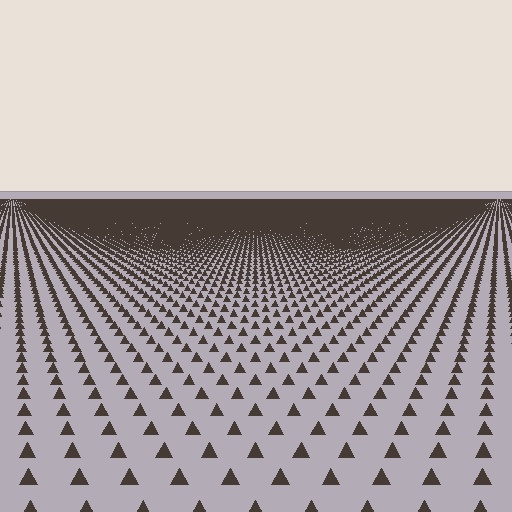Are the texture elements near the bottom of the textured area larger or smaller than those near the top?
Larger. Near the bottom, elements are closer to the viewer and appear at a bigger on-screen size.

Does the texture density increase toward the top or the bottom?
Density increases toward the top.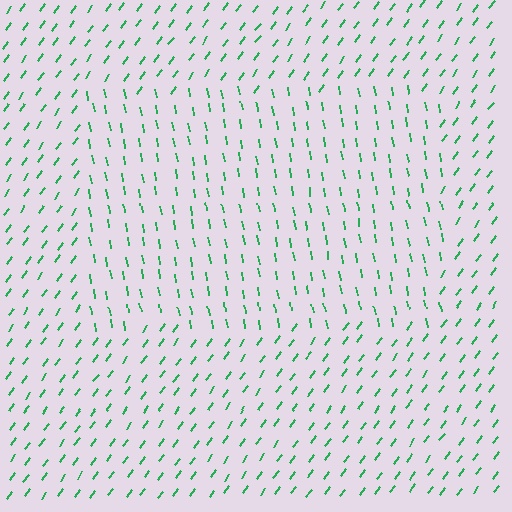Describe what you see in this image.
The image is filled with small green line segments. A rectangle region in the image has lines oriented differently from the surrounding lines, creating a visible texture boundary.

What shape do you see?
I see a rectangle.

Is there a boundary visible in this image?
Yes, there is a texture boundary formed by a change in line orientation.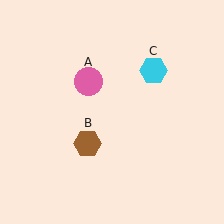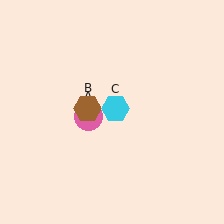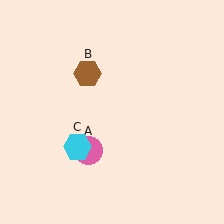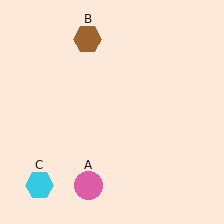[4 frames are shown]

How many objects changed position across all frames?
3 objects changed position: pink circle (object A), brown hexagon (object B), cyan hexagon (object C).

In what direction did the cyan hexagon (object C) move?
The cyan hexagon (object C) moved down and to the left.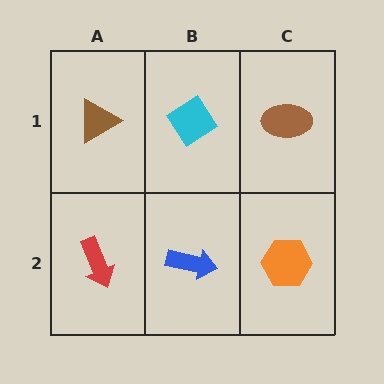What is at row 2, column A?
A red arrow.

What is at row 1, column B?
A cyan diamond.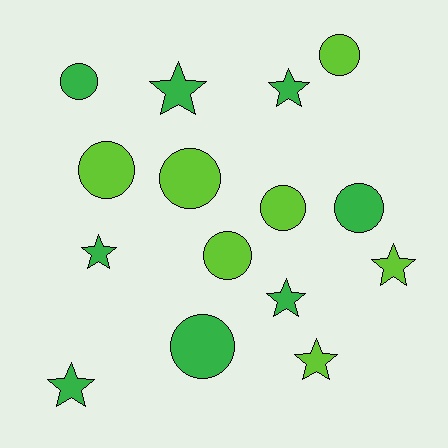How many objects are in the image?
There are 15 objects.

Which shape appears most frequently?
Circle, with 8 objects.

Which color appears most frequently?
Green, with 8 objects.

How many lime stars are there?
There are 2 lime stars.